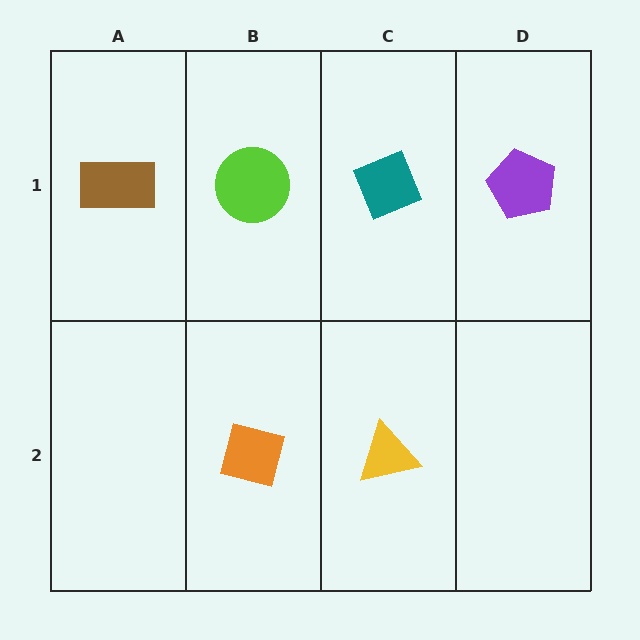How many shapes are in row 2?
2 shapes.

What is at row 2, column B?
An orange square.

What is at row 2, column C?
A yellow triangle.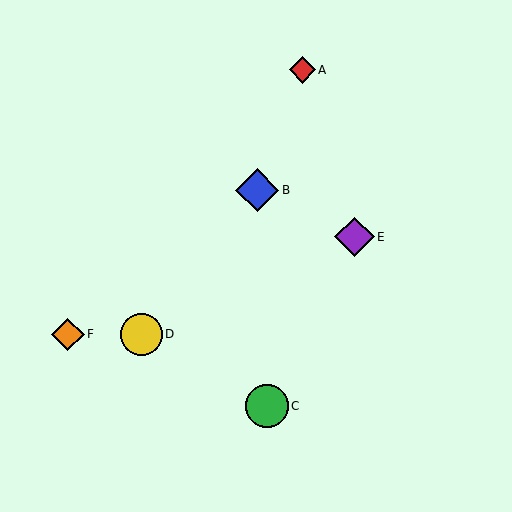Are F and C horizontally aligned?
No, F is at y≈334 and C is at y≈406.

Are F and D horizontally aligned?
Yes, both are at y≈334.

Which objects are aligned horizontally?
Objects D, F are aligned horizontally.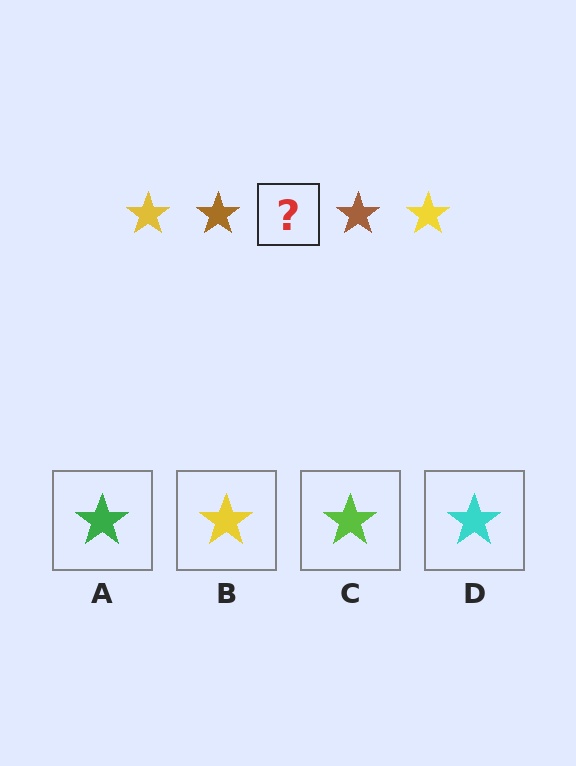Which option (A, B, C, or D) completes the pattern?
B.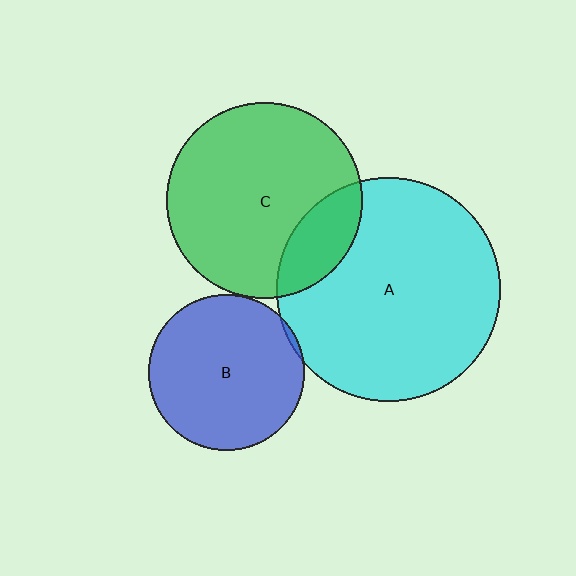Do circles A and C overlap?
Yes.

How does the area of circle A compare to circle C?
Approximately 1.3 times.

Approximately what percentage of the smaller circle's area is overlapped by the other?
Approximately 20%.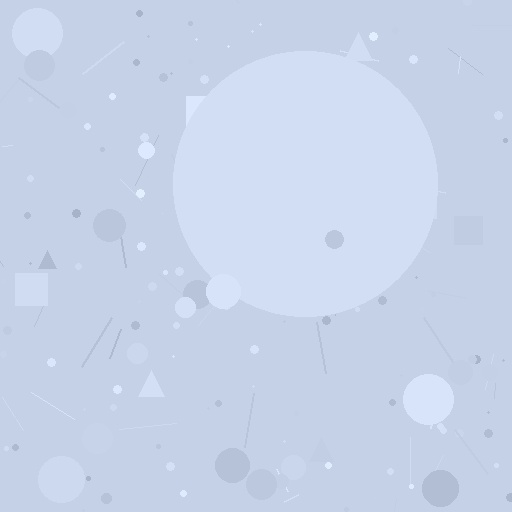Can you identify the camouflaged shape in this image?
The camouflaged shape is a circle.